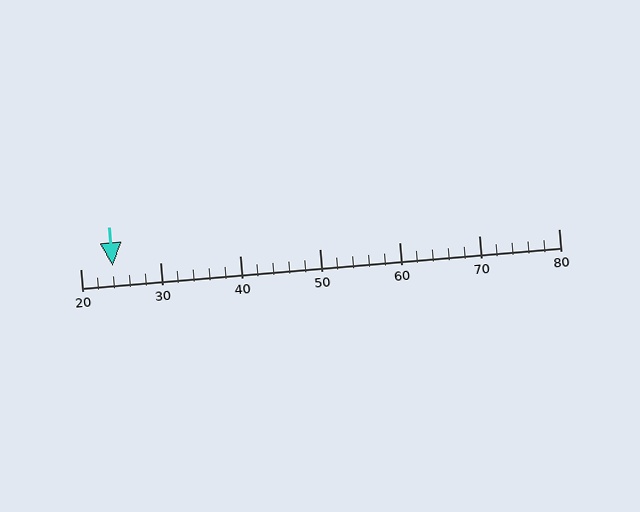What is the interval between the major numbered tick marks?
The major tick marks are spaced 10 units apart.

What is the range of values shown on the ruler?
The ruler shows values from 20 to 80.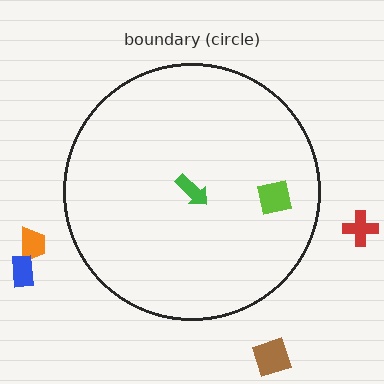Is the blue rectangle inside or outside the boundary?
Outside.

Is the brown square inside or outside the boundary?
Outside.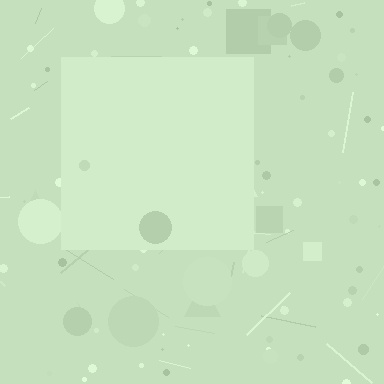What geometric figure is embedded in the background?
A square is embedded in the background.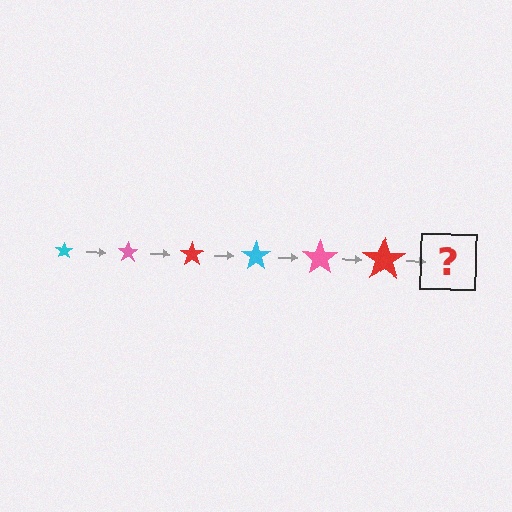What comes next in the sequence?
The next element should be a cyan star, larger than the previous one.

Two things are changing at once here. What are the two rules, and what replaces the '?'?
The two rules are that the star grows larger each step and the color cycles through cyan, pink, and red. The '?' should be a cyan star, larger than the previous one.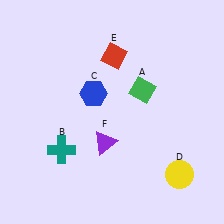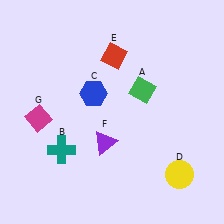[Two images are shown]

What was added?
A magenta diamond (G) was added in Image 2.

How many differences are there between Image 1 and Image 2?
There is 1 difference between the two images.